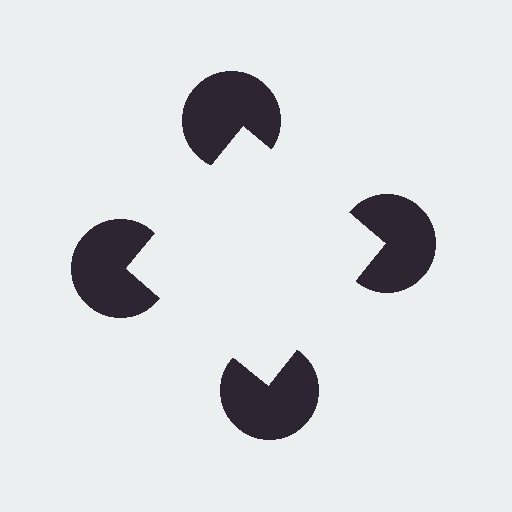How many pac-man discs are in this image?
There are 4 — one at each vertex of the illusory square.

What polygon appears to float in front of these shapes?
An illusory square — its edges are inferred from the aligned wedge cuts in the pac-man discs, not physically drawn.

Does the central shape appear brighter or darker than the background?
It typically appears slightly brighter than the background, even though no actual brightness change is drawn.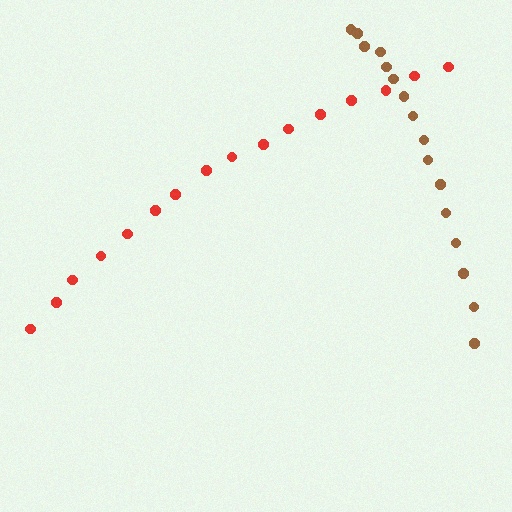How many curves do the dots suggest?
There are 2 distinct paths.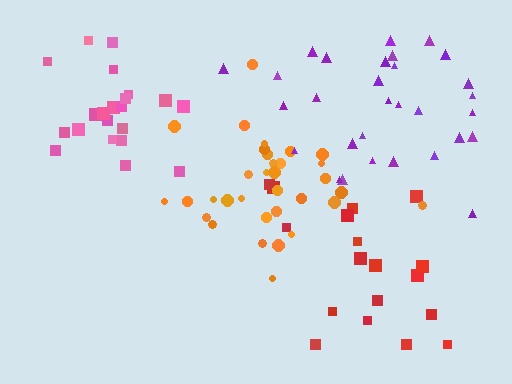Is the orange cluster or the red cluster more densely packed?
Orange.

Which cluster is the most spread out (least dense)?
Red.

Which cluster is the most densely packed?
Pink.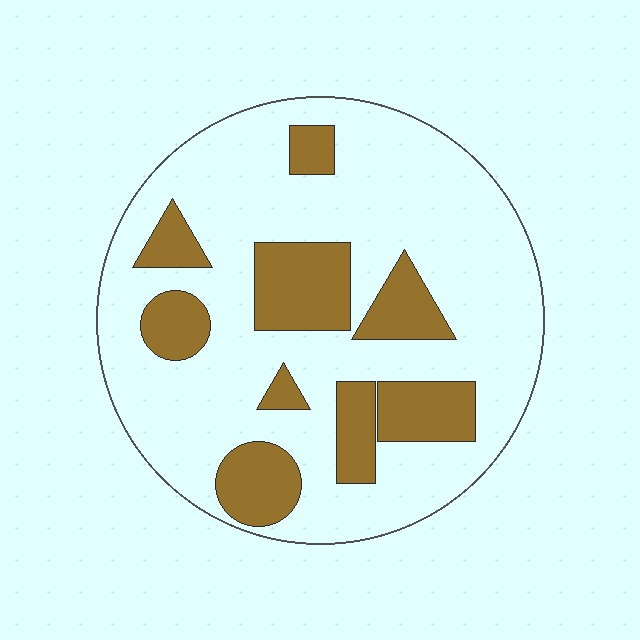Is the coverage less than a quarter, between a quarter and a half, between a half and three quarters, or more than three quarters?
Between a quarter and a half.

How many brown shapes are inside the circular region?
9.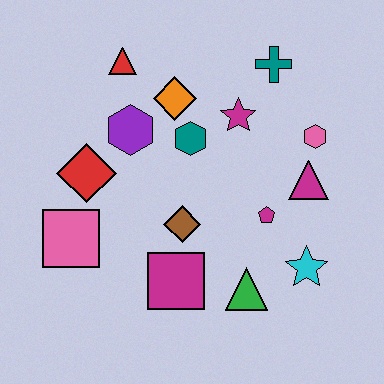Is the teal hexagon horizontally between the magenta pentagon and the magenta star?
No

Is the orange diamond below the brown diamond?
No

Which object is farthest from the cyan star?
The red triangle is farthest from the cyan star.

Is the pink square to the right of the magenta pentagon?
No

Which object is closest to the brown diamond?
The magenta square is closest to the brown diamond.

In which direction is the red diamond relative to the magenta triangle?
The red diamond is to the left of the magenta triangle.